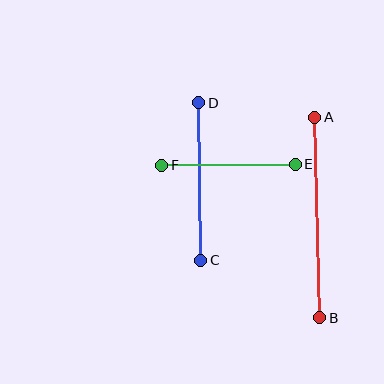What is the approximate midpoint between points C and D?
The midpoint is at approximately (200, 182) pixels.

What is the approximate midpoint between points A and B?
The midpoint is at approximately (317, 217) pixels.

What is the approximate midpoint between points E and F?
The midpoint is at approximately (228, 165) pixels.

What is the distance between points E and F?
The distance is approximately 133 pixels.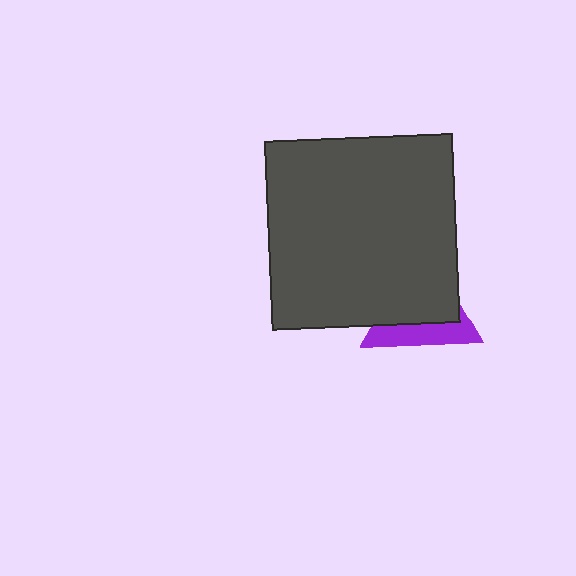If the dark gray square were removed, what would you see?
You would see the complete purple triangle.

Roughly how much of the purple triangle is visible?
A small part of it is visible (roughly 38%).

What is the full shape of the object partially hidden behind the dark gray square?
The partially hidden object is a purple triangle.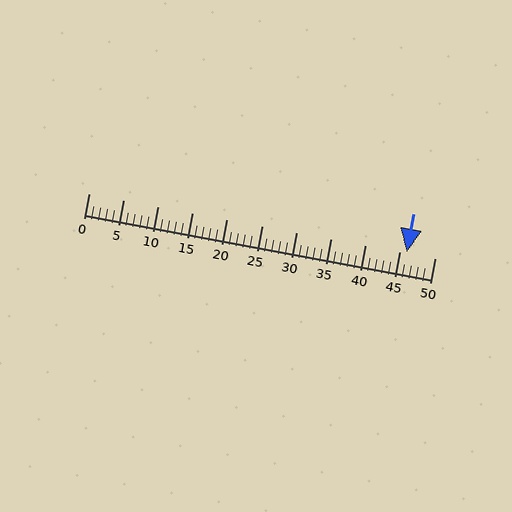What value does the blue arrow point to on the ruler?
The blue arrow points to approximately 46.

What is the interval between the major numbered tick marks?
The major tick marks are spaced 5 units apart.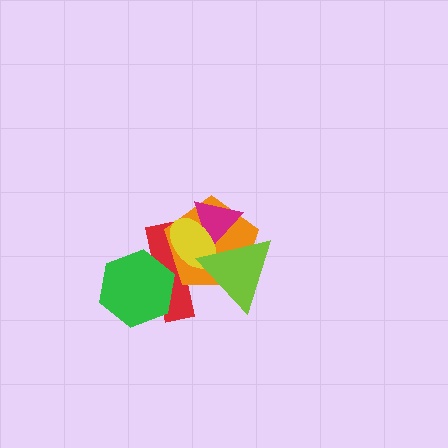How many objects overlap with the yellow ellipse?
4 objects overlap with the yellow ellipse.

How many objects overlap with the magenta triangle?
4 objects overlap with the magenta triangle.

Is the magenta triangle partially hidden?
Yes, it is partially covered by another shape.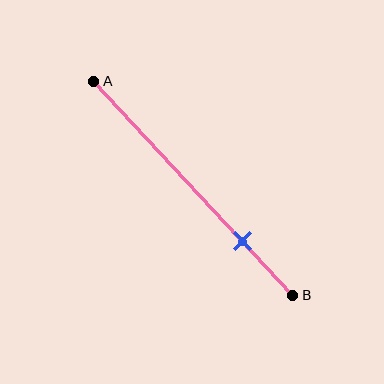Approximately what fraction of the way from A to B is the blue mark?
The blue mark is approximately 75% of the way from A to B.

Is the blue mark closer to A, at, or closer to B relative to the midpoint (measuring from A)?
The blue mark is closer to point B than the midpoint of segment AB.